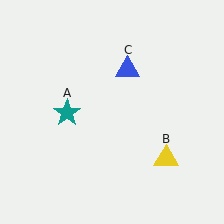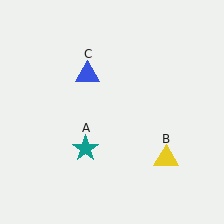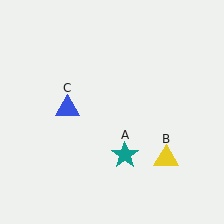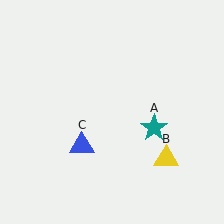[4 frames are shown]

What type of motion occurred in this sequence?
The teal star (object A), blue triangle (object C) rotated counterclockwise around the center of the scene.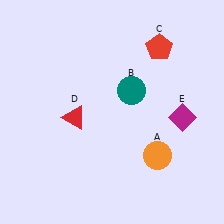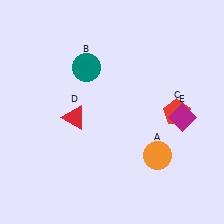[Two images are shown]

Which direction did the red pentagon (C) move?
The red pentagon (C) moved down.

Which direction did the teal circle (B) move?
The teal circle (B) moved left.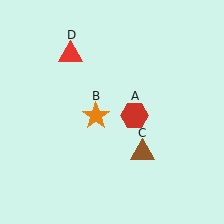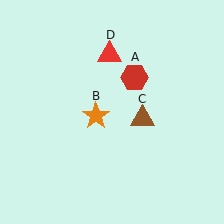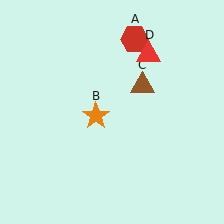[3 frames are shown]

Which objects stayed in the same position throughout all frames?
Orange star (object B) remained stationary.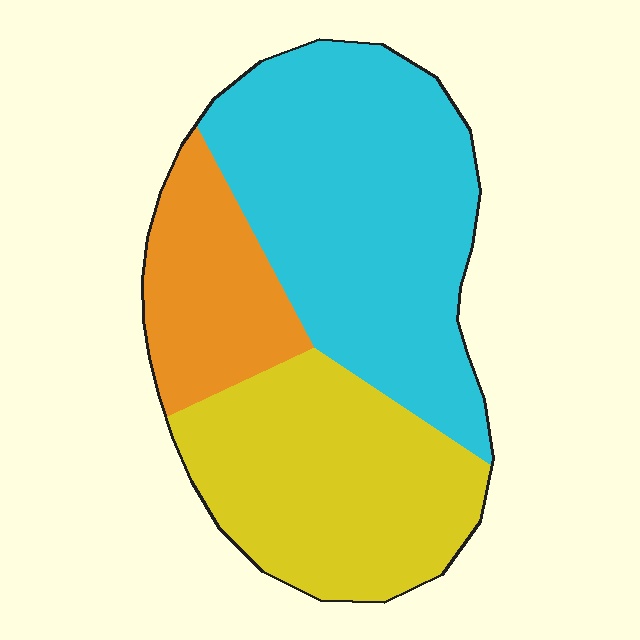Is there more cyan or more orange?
Cyan.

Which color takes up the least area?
Orange, at roughly 20%.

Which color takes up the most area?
Cyan, at roughly 45%.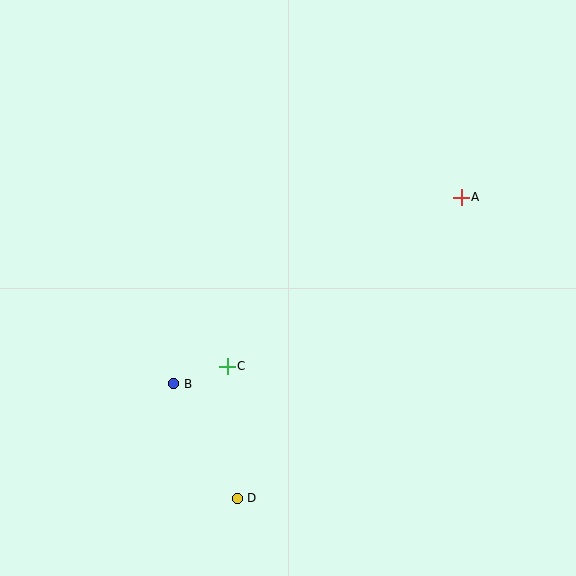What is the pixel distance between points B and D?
The distance between B and D is 131 pixels.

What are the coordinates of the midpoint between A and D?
The midpoint between A and D is at (349, 348).